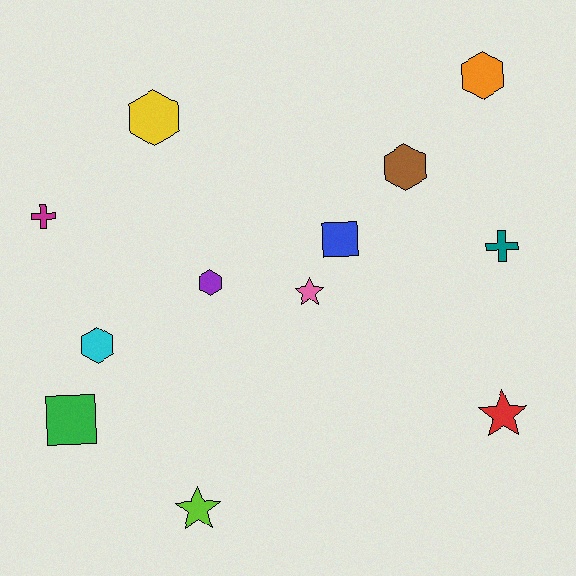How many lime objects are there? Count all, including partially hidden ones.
There is 1 lime object.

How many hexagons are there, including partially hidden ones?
There are 5 hexagons.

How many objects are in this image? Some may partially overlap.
There are 12 objects.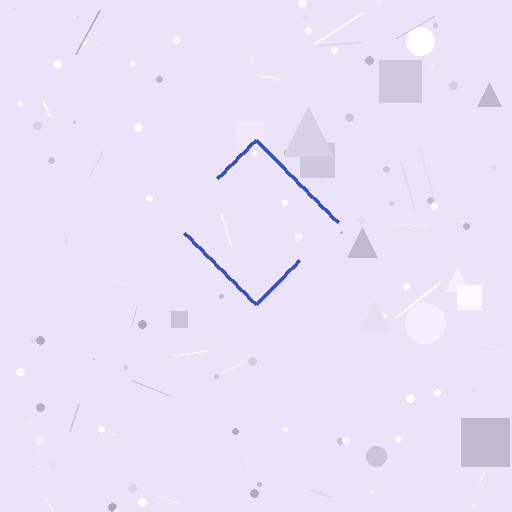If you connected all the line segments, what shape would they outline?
They would outline a diamond.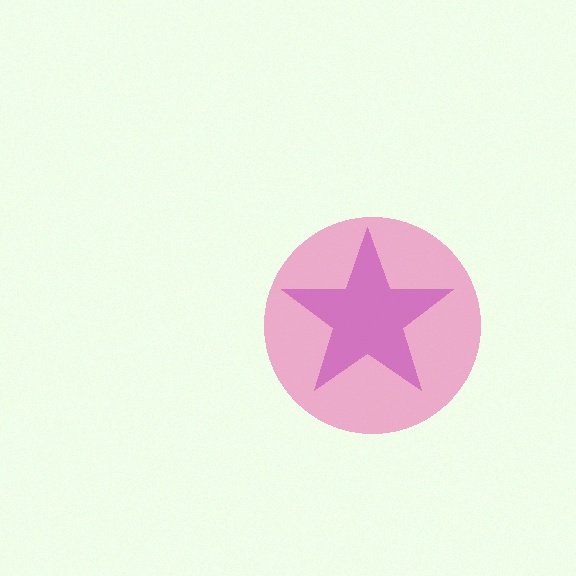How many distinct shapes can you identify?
There are 2 distinct shapes: a purple star, a pink circle.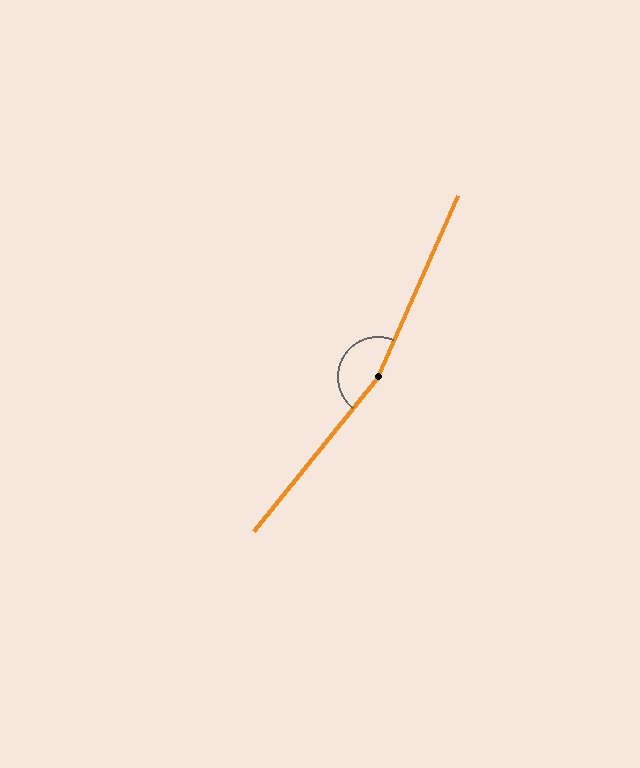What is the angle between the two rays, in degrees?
Approximately 165 degrees.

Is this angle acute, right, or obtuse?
It is obtuse.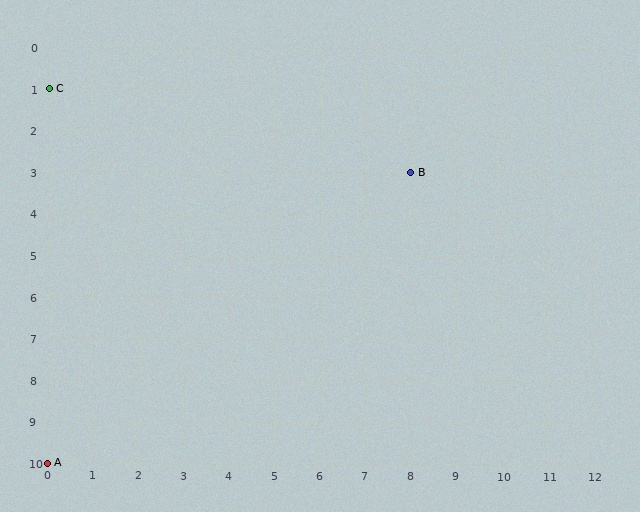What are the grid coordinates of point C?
Point C is at grid coordinates (0, 1).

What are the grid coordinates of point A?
Point A is at grid coordinates (0, 10).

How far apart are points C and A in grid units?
Points C and A are 9 rows apart.